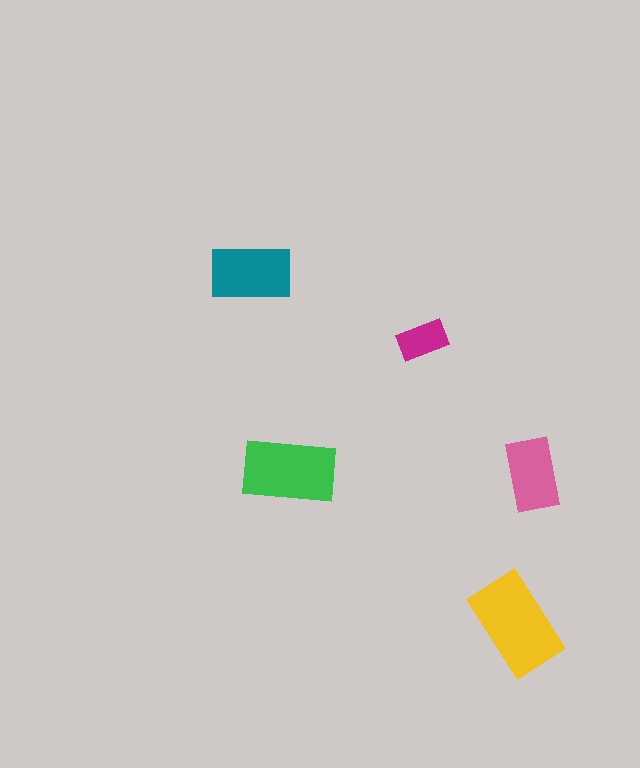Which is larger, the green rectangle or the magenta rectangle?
The green one.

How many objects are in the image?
There are 5 objects in the image.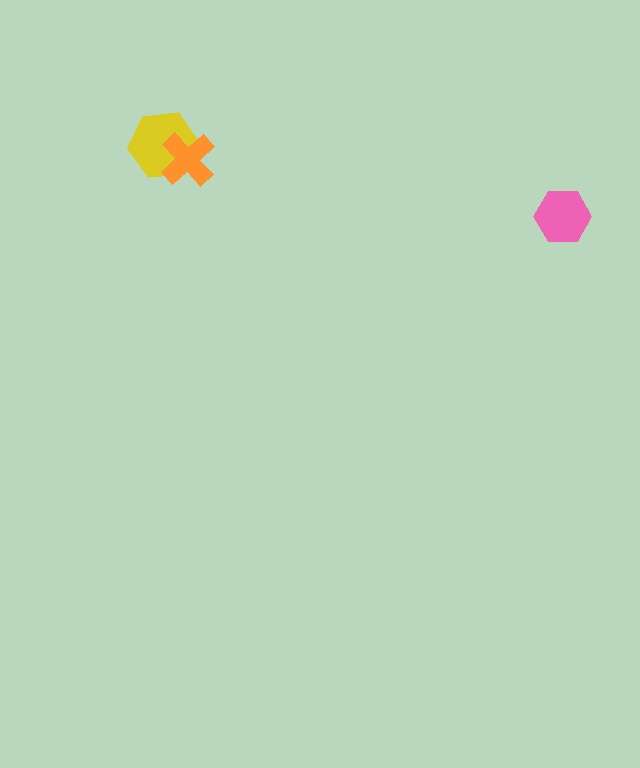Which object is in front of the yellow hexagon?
The orange cross is in front of the yellow hexagon.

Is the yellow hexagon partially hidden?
Yes, it is partially covered by another shape.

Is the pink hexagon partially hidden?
No, no other shape covers it.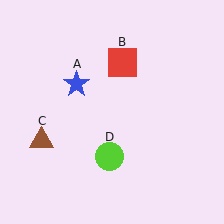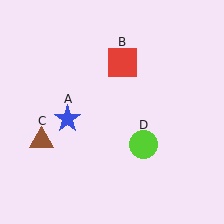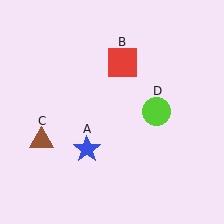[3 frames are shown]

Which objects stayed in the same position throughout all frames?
Red square (object B) and brown triangle (object C) remained stationary.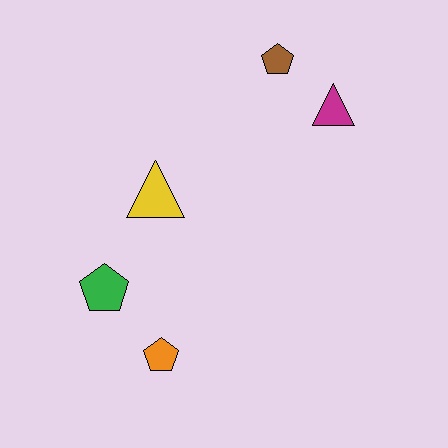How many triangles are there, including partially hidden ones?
There are 2 triangles.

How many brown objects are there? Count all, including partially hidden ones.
There is 1 brown object.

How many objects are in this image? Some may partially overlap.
There are 5 objects.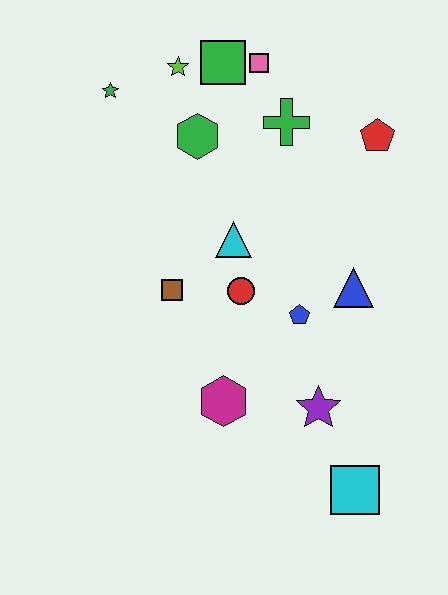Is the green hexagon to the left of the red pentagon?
Yes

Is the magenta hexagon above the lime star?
No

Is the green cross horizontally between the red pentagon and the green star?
Yes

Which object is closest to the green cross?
The pink square is closest to the green cross.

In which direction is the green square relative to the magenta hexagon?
The green square is above the magenta hexagon.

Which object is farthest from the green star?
The cyan square is farthest from the green star.